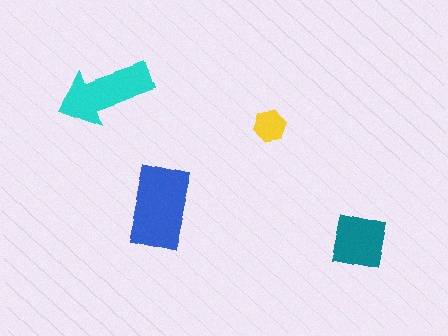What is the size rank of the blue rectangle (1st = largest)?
1st.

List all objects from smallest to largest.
The yellow hexagon, the teal square, the cyan arrow, the blue rectangle.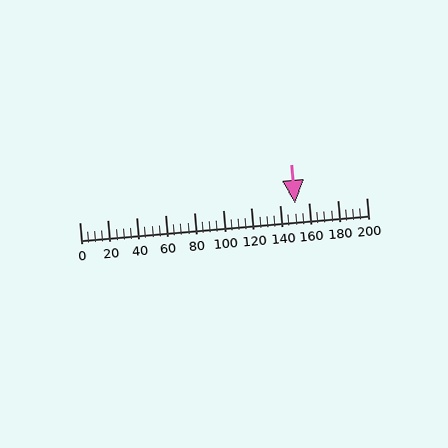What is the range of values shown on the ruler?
The ruler shows values from 0 to 200.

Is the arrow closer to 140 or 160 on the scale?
The arrow is closer to 160.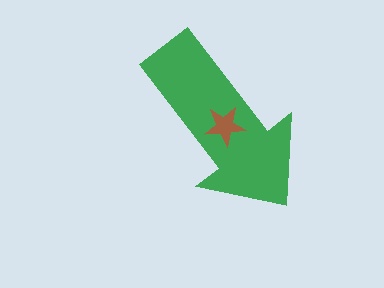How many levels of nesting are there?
2.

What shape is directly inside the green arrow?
The brown star.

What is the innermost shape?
The brown star.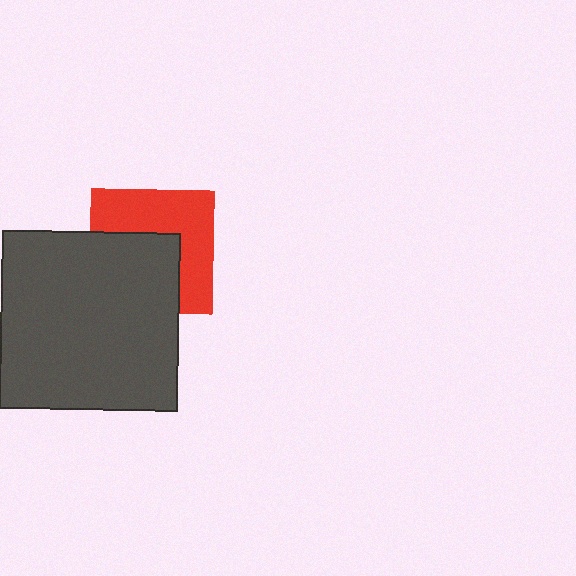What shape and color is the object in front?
The object in front is a dark gray square.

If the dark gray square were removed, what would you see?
You would see the complete red square.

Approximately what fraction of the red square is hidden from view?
Roughly 47% of the red square is hidden behind the dark gray square.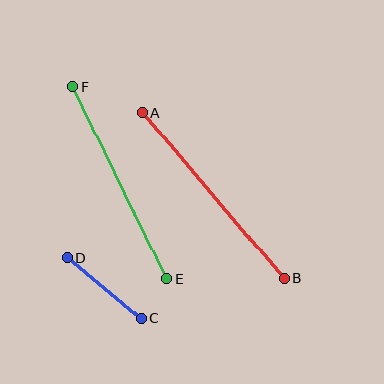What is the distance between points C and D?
The distance is approximately 96 pixels.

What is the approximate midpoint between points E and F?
The midpoint is at approximately (120, 183) pixels.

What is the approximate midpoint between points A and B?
The midpoint is at approximately (213, 196) pixels.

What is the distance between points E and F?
The distance is approximately 214 pixels.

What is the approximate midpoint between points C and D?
The midpoint is at approximately (104, 288) pixels.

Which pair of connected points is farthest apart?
Points A and B are farthest apart.